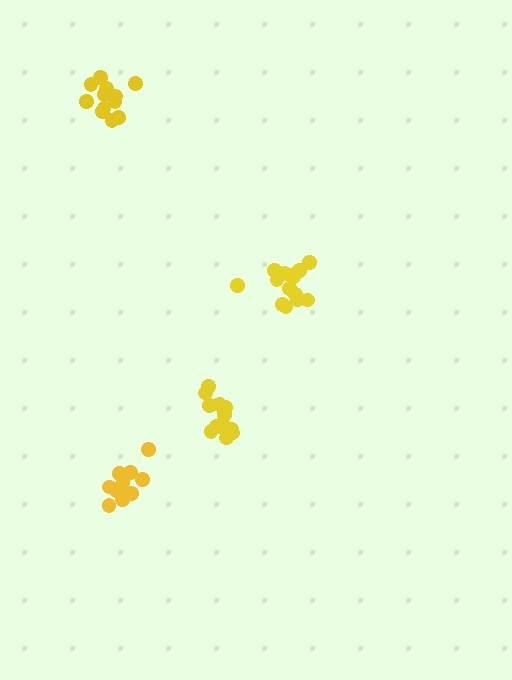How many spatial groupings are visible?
There are 4 spatial groupings.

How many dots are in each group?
Group 1: 12 dots, Group 2: 11 dots, Group 3: 15 dots, Group 4: 13 dots (51 total).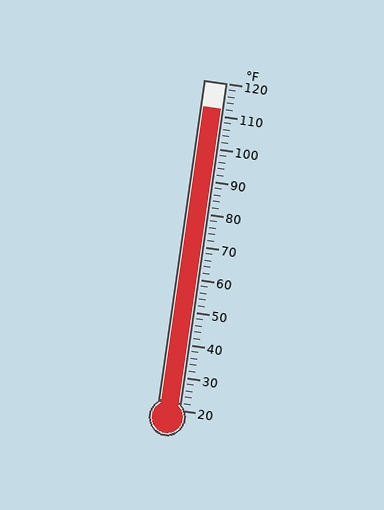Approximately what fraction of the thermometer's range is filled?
The thermometer is filled to approximately 90% of its range.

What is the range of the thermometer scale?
The thermometer scale ranges from 20°F to 120°F.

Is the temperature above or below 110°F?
The temperature is above 110°F.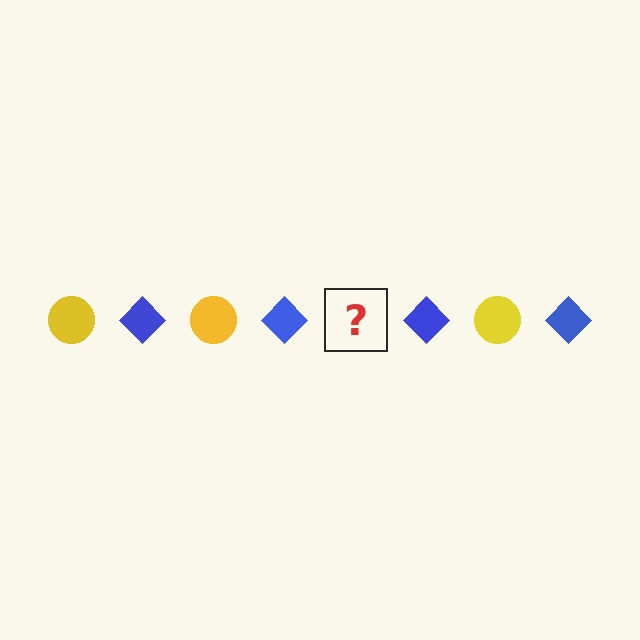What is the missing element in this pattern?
The missing element is a yellow circle.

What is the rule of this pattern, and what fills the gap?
The rule is that the pattern alternates between yellow circle and blue diamond. The gap should be filled with a yellow circle.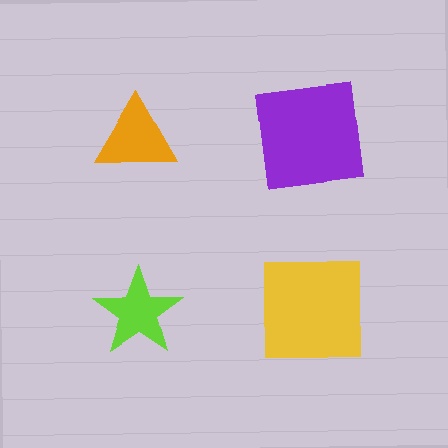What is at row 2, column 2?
A yellow square.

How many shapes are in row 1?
2 shapes.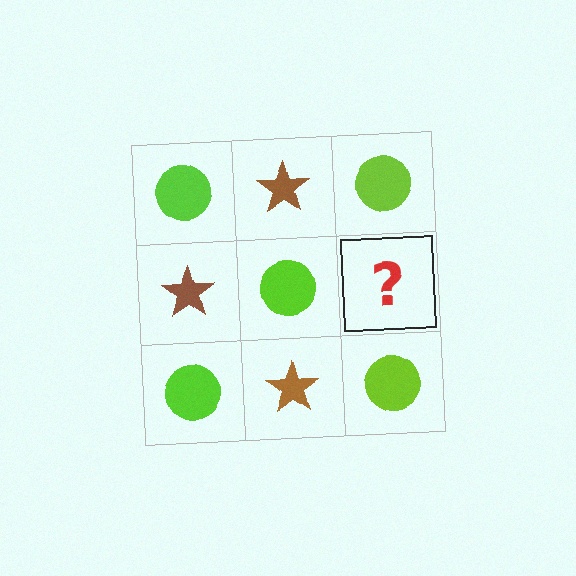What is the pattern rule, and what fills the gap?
The rule is that it alternates lime circle and brown star in a checkerboard pattern. The gap should be filled with a brown star.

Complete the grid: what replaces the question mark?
The question mark should be replaced with a brown star.